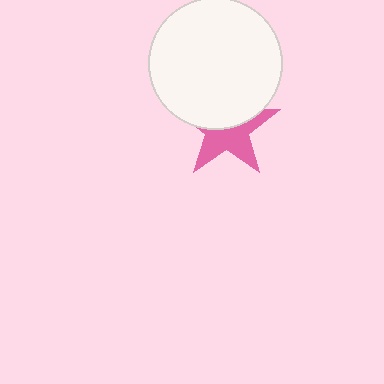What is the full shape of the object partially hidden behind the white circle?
The partially hidden object is a pink star.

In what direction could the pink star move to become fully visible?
The pink star could move down. That would shift it out from behind the white circle entirely.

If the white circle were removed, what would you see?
You would see the complete pink star.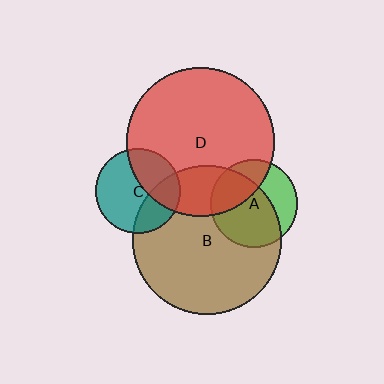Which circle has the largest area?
Circle B (brown).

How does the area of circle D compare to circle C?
Approximately 3.0 times.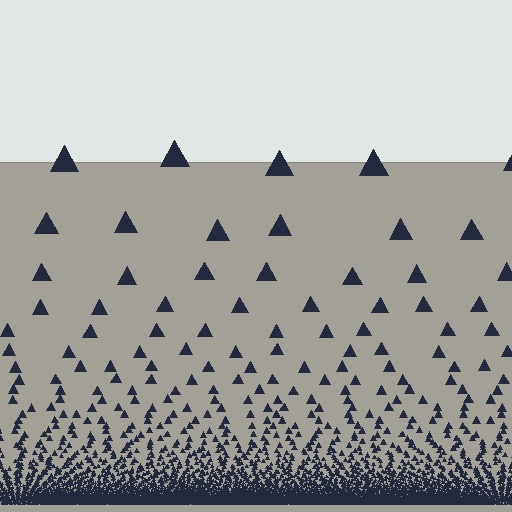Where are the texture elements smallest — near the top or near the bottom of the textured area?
Near the bottom.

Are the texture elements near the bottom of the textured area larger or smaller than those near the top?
Smaller. The gradient is inverted — elements near the bottom are smaller and denser.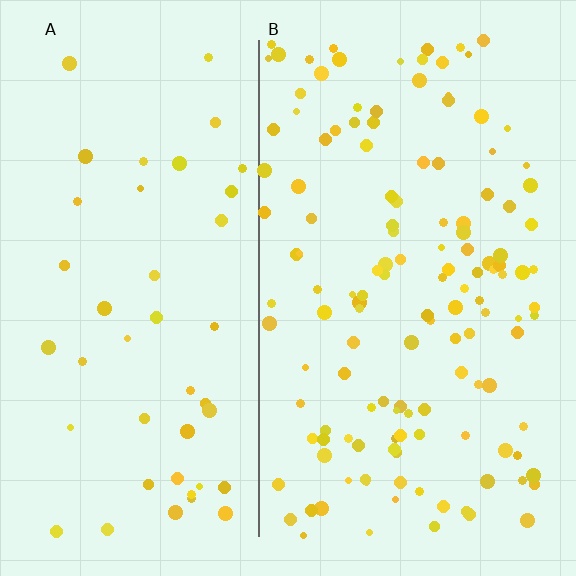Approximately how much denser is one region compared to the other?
Approximately 3.1× — region B over region A.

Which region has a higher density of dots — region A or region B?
B (the right).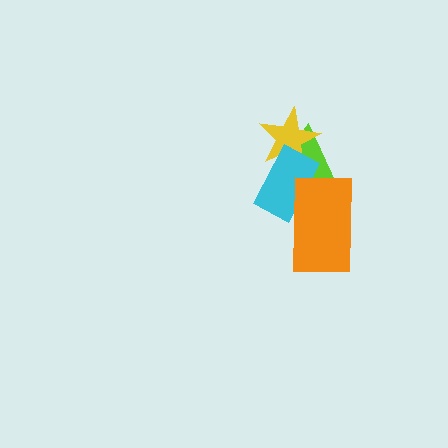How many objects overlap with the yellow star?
2 objects overlap with the yellow star.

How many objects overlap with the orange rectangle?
2 objects overlap with the orange rectangle.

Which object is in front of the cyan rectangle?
The orange rectangle is in front of the cyan rectangle.